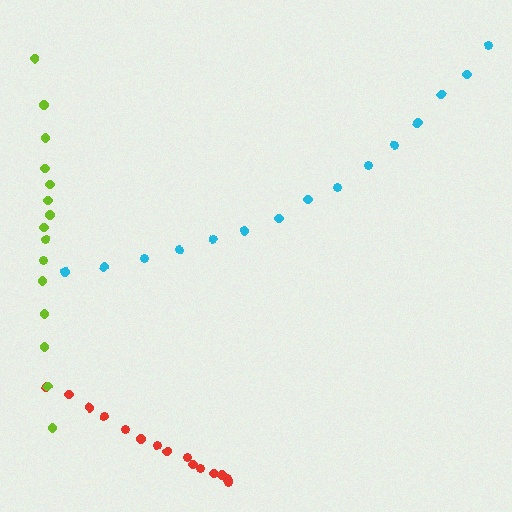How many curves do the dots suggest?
There are 3 distinct paths.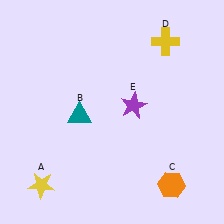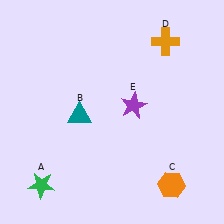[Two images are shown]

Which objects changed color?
A changed from yellow to green. D changed from yellow to orange.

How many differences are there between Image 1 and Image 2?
There are 2 differences between the two images.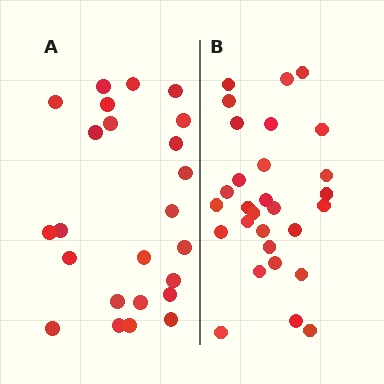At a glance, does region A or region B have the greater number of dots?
Region B (the right region) has more dots.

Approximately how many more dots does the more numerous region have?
Region B has about 5 more dots than region A.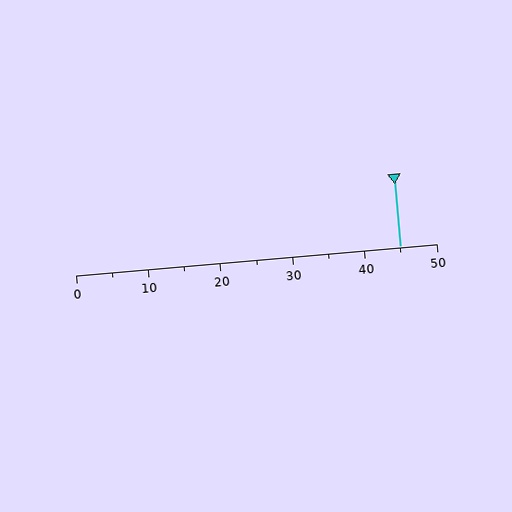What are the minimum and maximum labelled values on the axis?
The axis runs from 0 to 50.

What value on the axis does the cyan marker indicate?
The marker indicates approximately 45.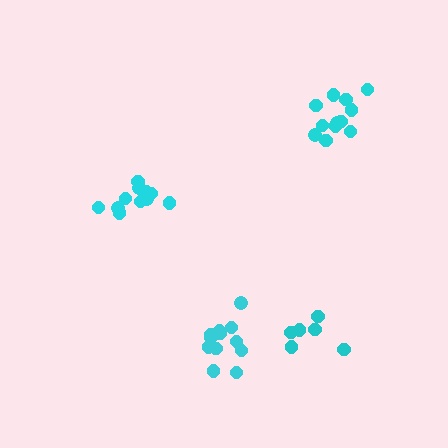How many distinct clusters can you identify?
There are 4 distinct clusters.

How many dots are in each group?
Group 1: 12 dots, Group 2: 12 dots, Group 3: 6 dots, Group 4: 11 dots (41 total).